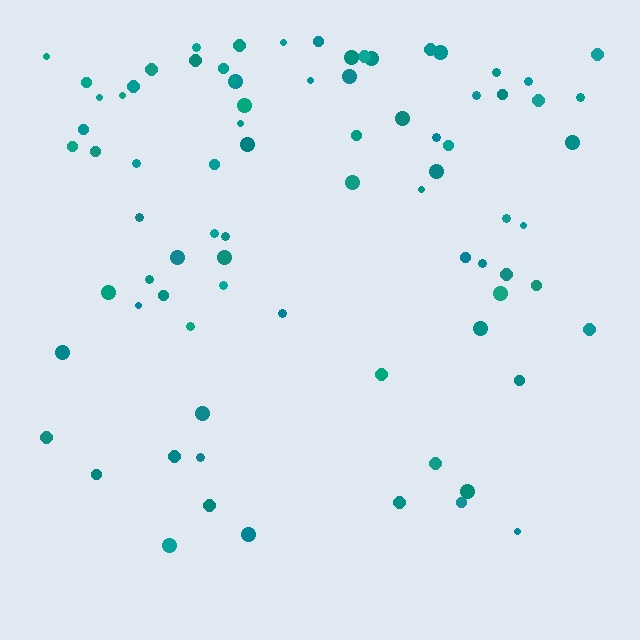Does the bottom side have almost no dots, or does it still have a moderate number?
Still a moderate number, just noticeably fewer than the top.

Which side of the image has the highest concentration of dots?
The top.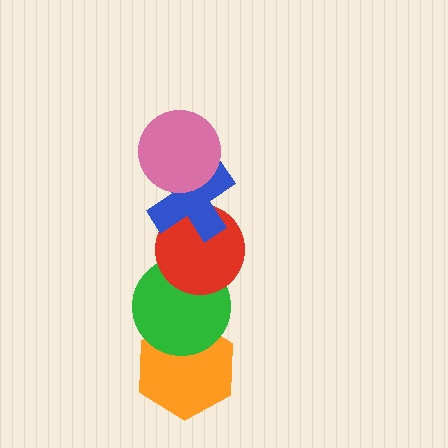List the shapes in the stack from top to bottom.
From top to bottom: the pink circle, the blue cross, the red circle, the green circle, the orange hexagon.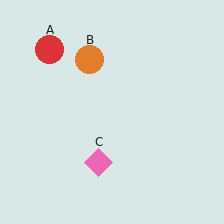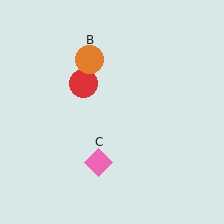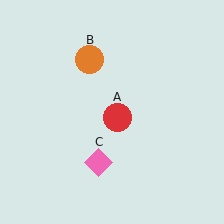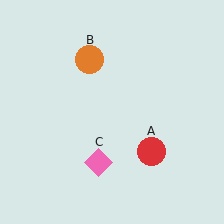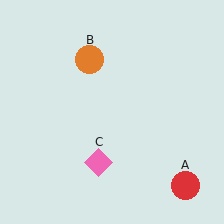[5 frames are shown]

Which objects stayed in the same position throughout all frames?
Orange circle (object B) and pink diamond (object C) remained stationary.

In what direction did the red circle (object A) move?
The red circle (object A) moved down and to the right.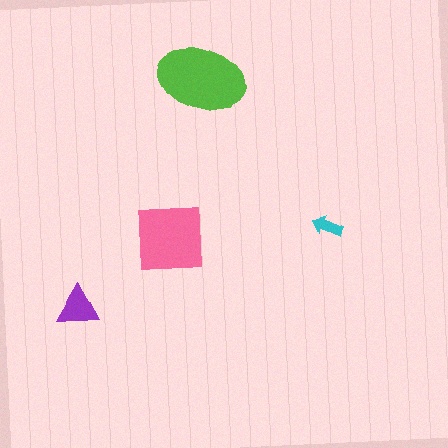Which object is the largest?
The lime ellipse.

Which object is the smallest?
The cyan arrow.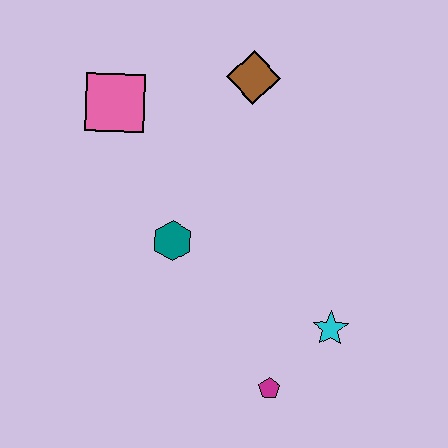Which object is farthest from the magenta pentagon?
The pink square is farthest from the magenta pentagon.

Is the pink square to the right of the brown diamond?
No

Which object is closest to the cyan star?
The magenta pentagon is closest to the cyan star.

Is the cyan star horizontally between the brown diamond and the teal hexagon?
No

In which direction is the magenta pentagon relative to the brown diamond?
The magenta pentagon is below the brown diamond.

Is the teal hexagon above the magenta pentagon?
Yes